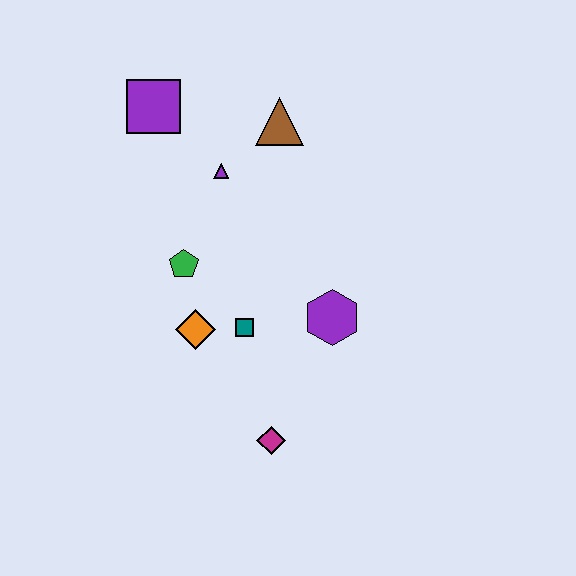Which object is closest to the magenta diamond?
The teal square is closest to the magenta diamond.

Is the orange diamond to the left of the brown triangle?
Yes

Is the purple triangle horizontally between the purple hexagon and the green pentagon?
Yes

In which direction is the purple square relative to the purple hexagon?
The purple square is above the purple hexagon.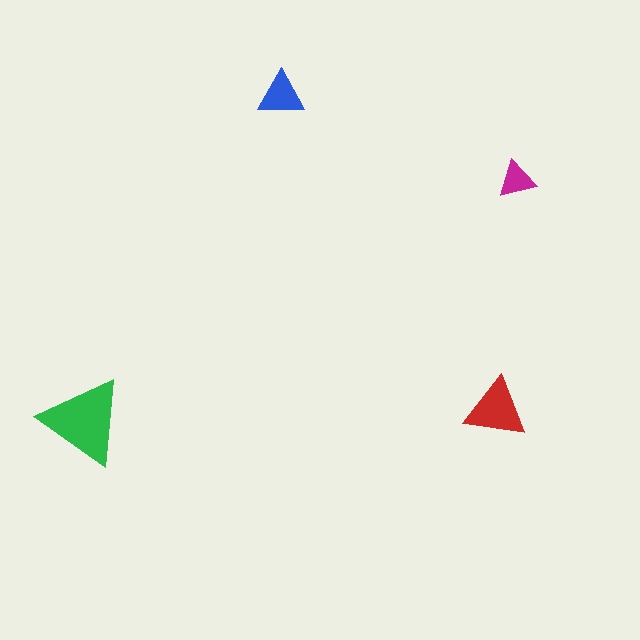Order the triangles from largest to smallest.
the green one, the red one, the blue one, the magenta one.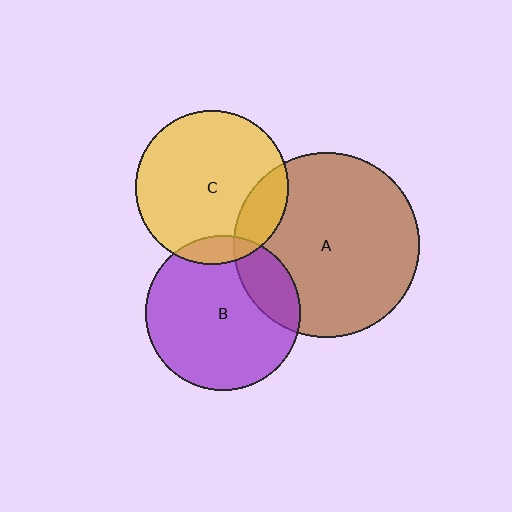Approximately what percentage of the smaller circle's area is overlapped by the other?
Approximately 15%.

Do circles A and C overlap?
Yes.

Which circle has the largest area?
Circle A (brown).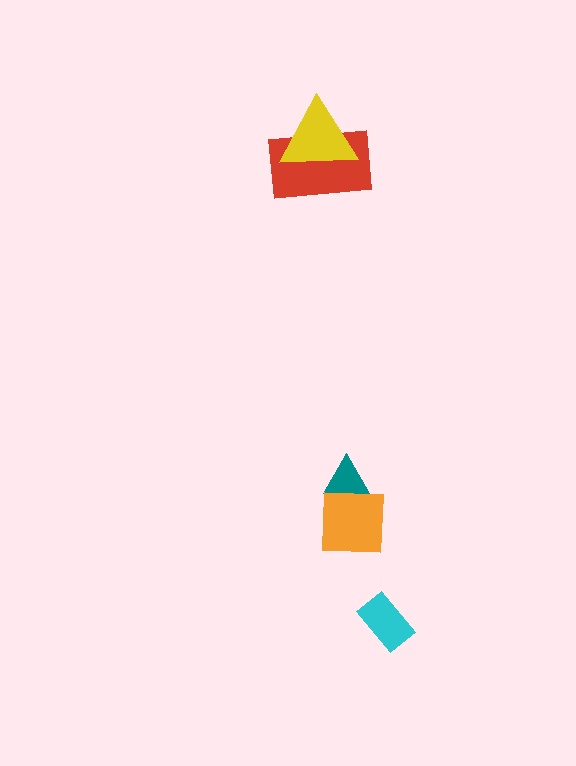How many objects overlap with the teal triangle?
1 object overlaps with the teal triangle.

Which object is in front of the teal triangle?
The orange square is in front of the teal triangle.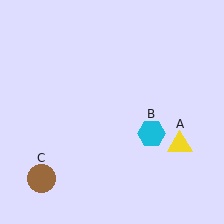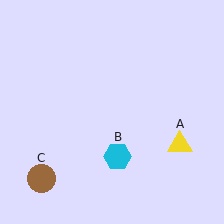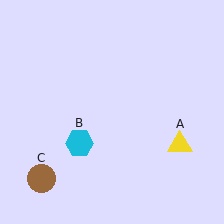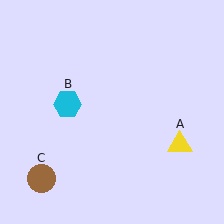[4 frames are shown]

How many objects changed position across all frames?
1 object changed position: cyan hexagon (object B).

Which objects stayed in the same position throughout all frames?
Yellow triangle (object A) and brown circle (object C) remained stationary.